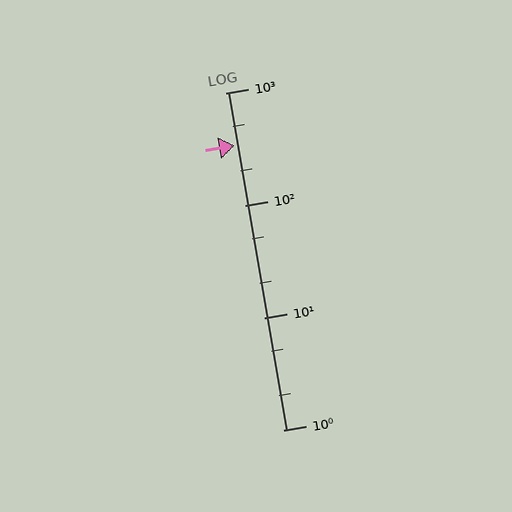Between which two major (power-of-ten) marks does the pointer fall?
The pointer is between 100 and 1000.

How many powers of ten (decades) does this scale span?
The scale spans 3 decades, from 1 to 1000.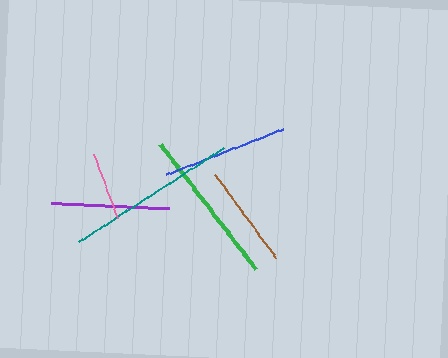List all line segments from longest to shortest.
From longest to shortest: teal, green, blue, purple, brown, pink.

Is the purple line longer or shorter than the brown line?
The purple line is longer than the brown line.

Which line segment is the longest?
The teal line is the longest at approximately 173 pixels.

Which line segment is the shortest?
The pink line is the shortest at approximately 68 pixels.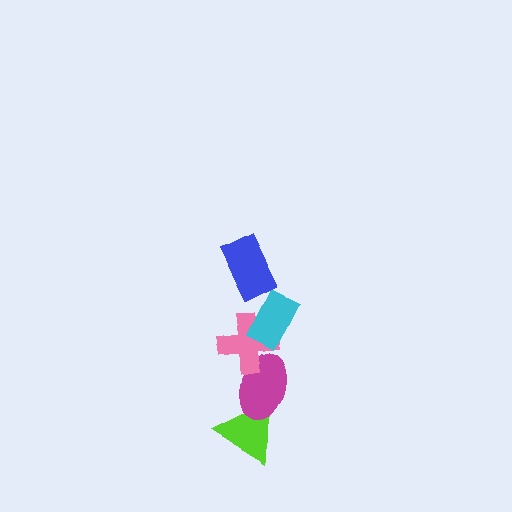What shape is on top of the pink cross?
The cyan rectangle is on top of the pink cross.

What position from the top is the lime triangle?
The lime triangle is 5th from the top.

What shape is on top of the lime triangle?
The magenta ellipse is on top of the lime triangle.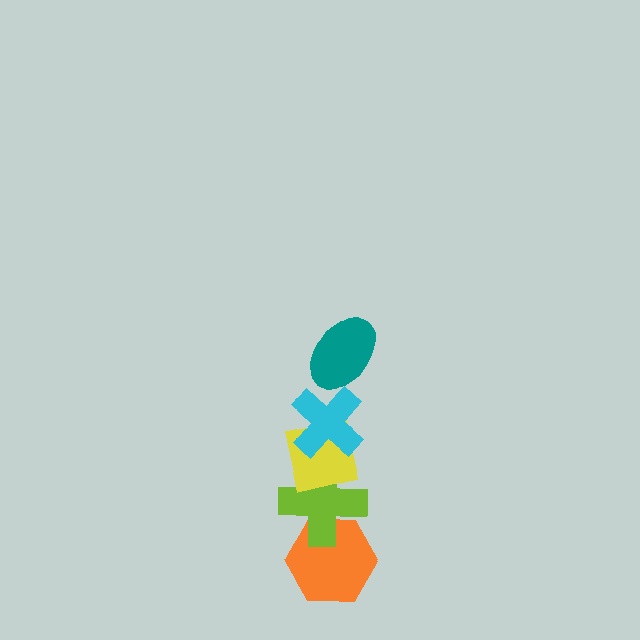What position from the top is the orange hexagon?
The orange hexagon is 5th from the top.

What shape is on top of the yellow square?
The cyan cross is on top of the yellow square.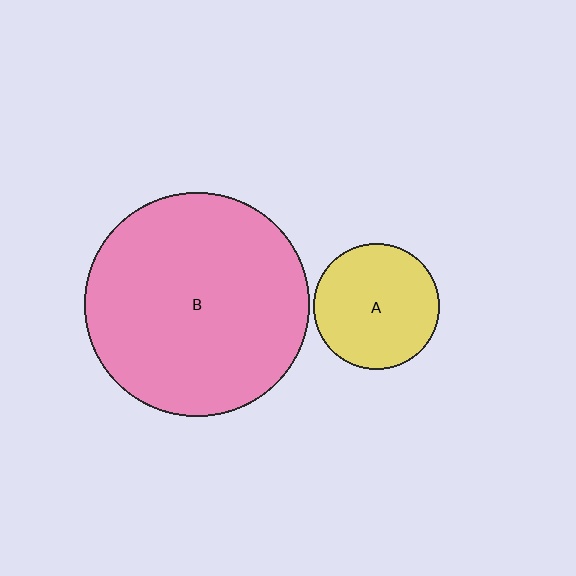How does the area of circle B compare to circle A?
Approximately 3.2 times.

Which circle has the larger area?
Circle B (pink).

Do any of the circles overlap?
No, none of the circles overlap.